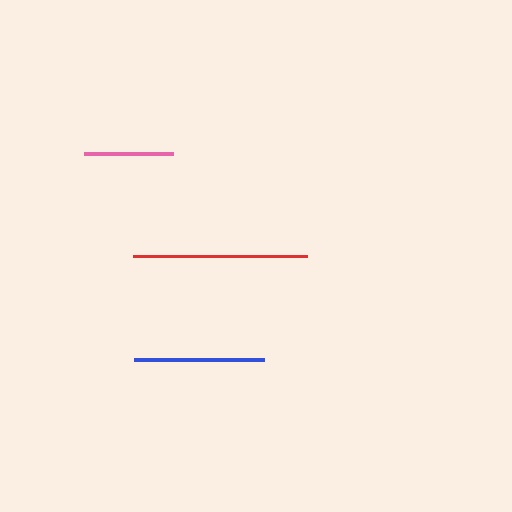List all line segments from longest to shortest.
From longest to shortest: red, blue, pink.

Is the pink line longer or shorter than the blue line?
The blue line is longer than the pink line.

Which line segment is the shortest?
The pink line is the shortest at approximately 88 pixels.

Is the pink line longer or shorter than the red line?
The red line is longer than the pink line.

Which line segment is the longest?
The red line is the longest at approximately 175 pixels.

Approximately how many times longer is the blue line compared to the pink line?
The blue line is approximately 1.5 times the length of the pink line.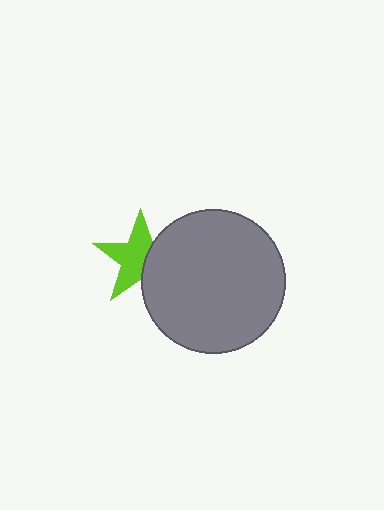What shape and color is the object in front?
The object in front is a gray circle.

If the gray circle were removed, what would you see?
You would see the complete lime star.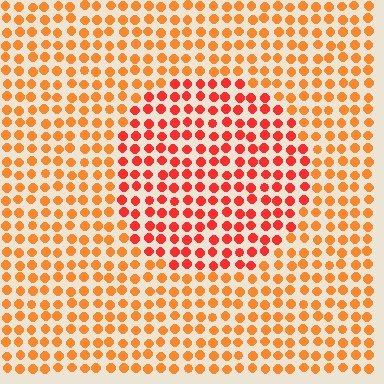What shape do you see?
I see a circle.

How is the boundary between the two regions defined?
The boundary is defined purely by a slight shift in hue (about 26 degrees). Spacing, size, and orientation are identical on both sides.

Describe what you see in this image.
The image is filled with small orange elements in a uniform arrangement. A circle-shaped region is visible where the elements are tinted to a slightly different hue, forming a subtle color boundary.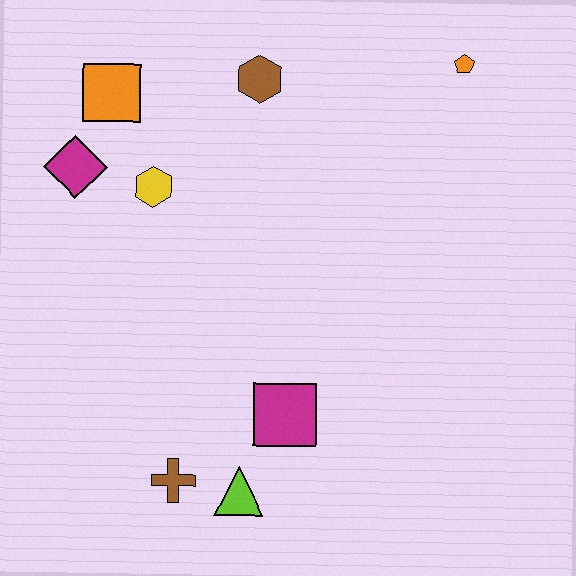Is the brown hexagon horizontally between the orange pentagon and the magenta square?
No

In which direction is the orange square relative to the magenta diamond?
The orange square is above the magenta diamond.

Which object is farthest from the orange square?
The lime triangle is farthest from the orange square.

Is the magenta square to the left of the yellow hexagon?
No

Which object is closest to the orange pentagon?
The brown hexagon is closest to the orange pentagon.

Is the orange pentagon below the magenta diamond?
No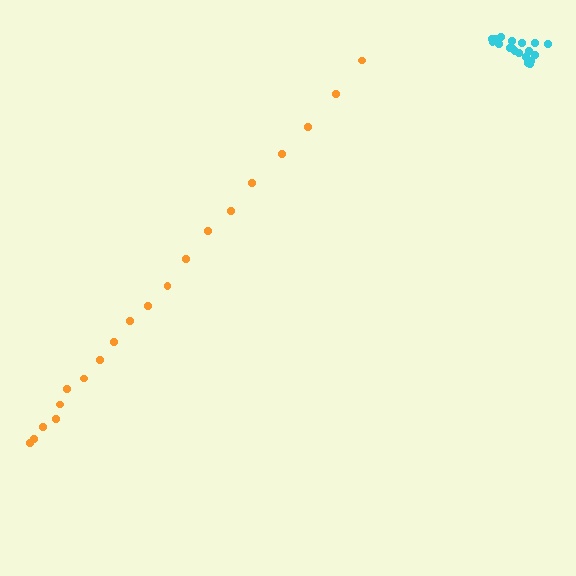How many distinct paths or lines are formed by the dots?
There are 2 distinct paths.